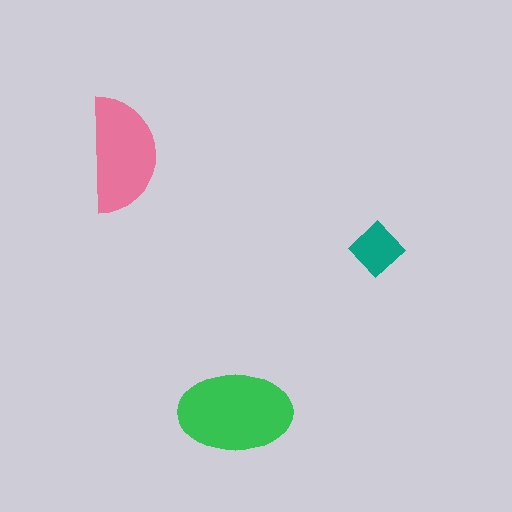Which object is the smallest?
The teal diamond.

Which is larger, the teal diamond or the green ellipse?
The green ellipse.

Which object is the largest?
The green ellipse.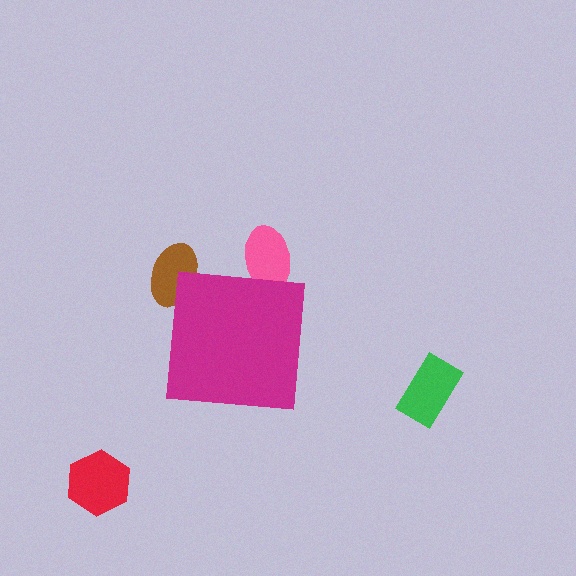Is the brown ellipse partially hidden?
Yes, the brown ellipse is partially hidden behind the magenta square.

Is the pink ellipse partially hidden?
Yes, the pink ellipse is partially hidden behind the magenta square.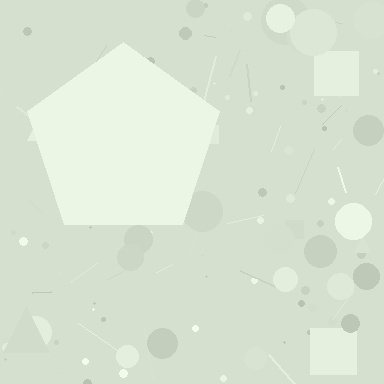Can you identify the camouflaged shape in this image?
The camouflaged shape is a pentagon.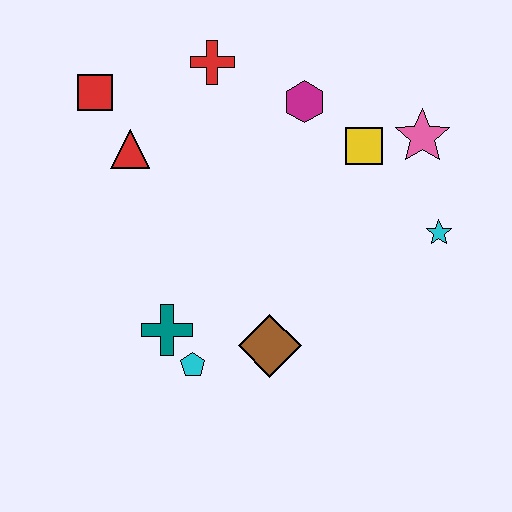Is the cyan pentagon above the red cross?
No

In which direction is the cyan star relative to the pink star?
The cyan star is below the pink star.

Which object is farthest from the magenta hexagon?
The cyan pentagon is farthest from the magenta hexagon.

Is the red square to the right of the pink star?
No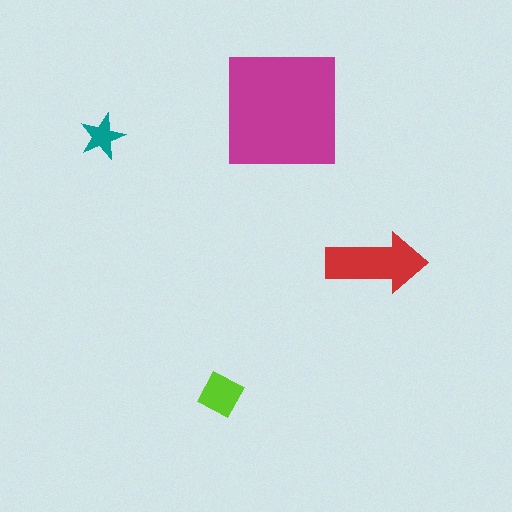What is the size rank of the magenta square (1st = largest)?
1st.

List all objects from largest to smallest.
The magenta square, the red arrow, the lime diamond, the teal star.